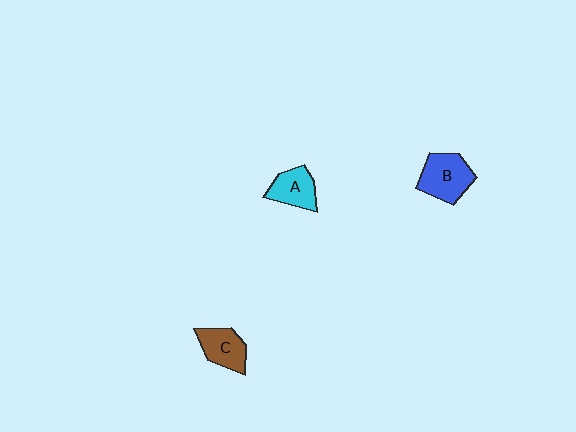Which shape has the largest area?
Shape B (blue).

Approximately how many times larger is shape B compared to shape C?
Approximately 1.3 times.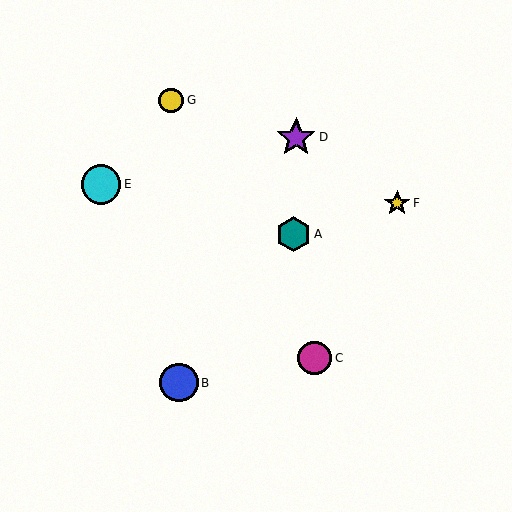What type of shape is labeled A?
Shape A is a teal hexagon.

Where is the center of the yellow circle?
The center of the yellow circle is at (171, 100).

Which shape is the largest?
The cyan circle (labeled E) is the largest.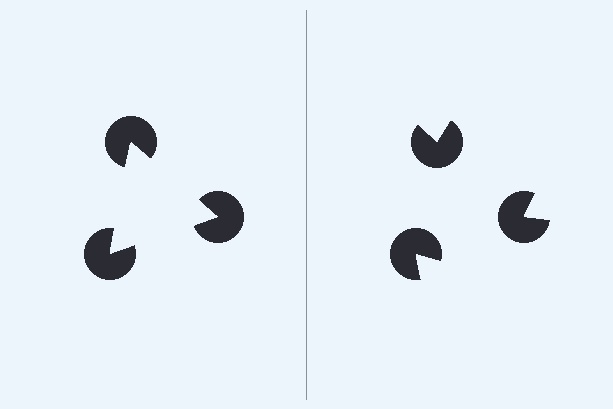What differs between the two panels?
The pac-man discs are positioned identically on both sides; only the wedge orientations differ. On the left they align to a triangle; on the right they are misaligned.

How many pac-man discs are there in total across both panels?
6 — 3 on each side.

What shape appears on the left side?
An illusory triangle.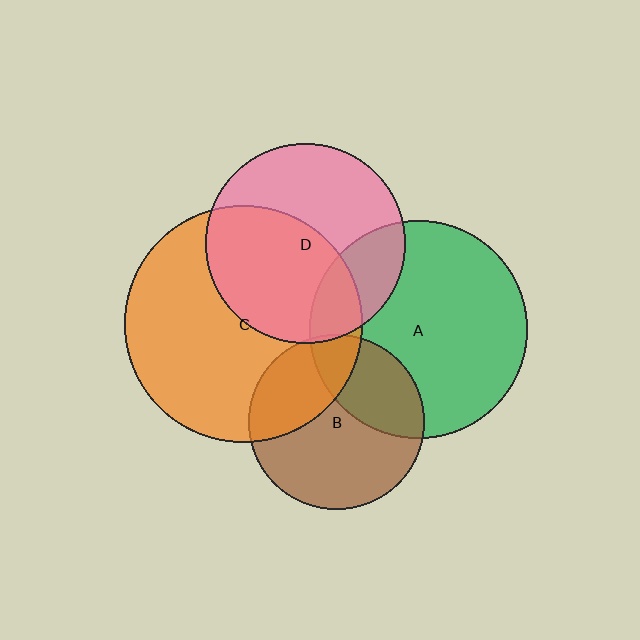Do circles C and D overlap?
Yes.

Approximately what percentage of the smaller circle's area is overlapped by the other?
Approximately 50%.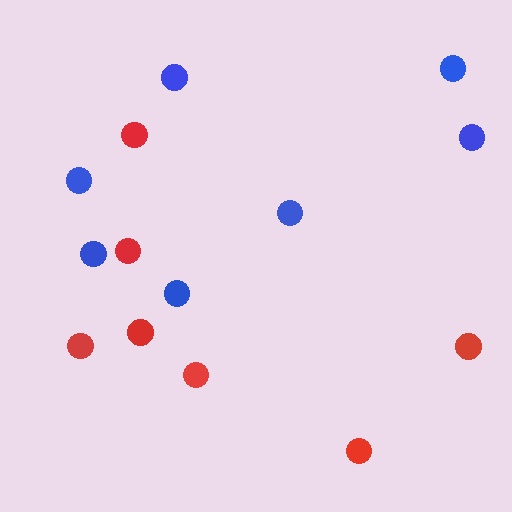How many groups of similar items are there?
There are 2 groups: one group of red circles (7) and one group of blue circles (7).